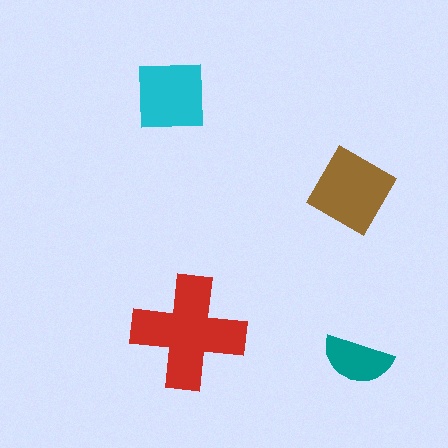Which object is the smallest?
The teal semicircle.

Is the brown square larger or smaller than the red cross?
Smaller.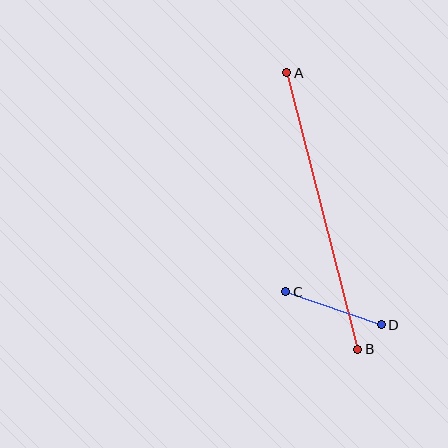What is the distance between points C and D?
The distance is approximately 101 pixels.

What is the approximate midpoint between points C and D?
The midpoint is at approximately (334, 308) pixels.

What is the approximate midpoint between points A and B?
The midpoint is at approximately (322, 211) pixels.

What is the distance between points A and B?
The distance is approximately 286 pixels.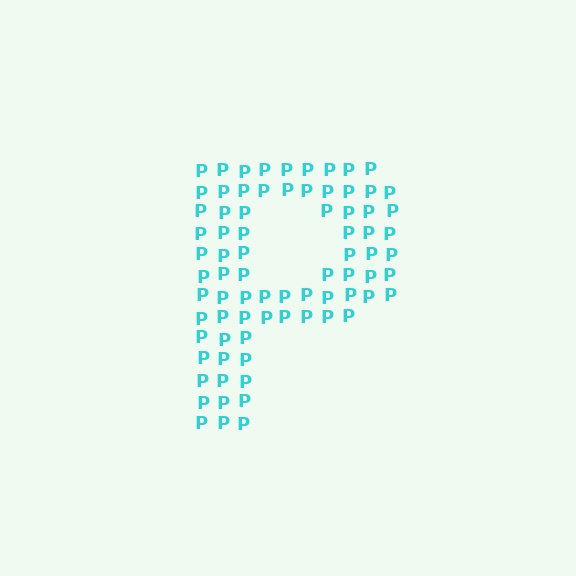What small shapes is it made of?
It is made of small letter P's.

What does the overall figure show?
The overall figure shows the letter P.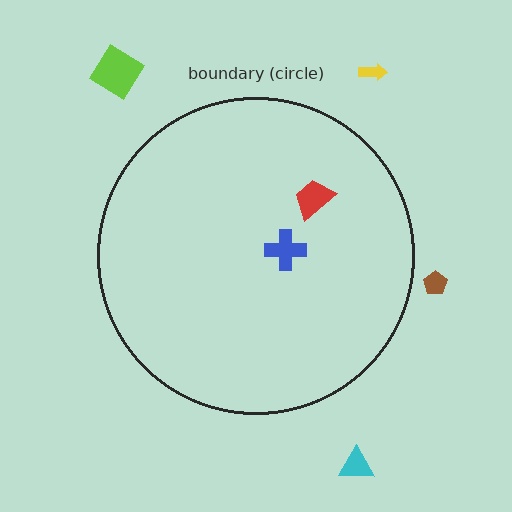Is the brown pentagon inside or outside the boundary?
Outside.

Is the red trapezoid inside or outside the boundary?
Inside.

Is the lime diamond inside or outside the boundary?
Outside.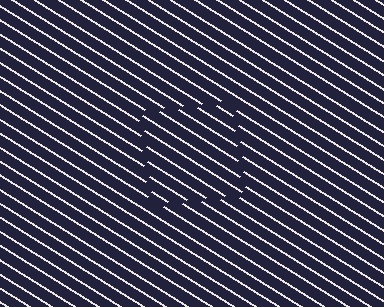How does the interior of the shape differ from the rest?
The interior of the shape contains the same grating, shifted by half a period — the contour is defined by the phase discontinuity where line-ends from the inner and outer gratings abut.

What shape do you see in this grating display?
An illusory square. The interior of the shape contains the same grating, shifted by half a period — the contour is defined by the phase discontinuity where line-ends from the inner and outer gratings abut.